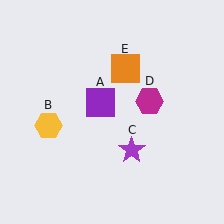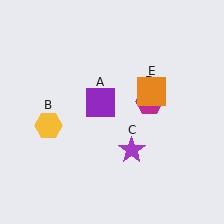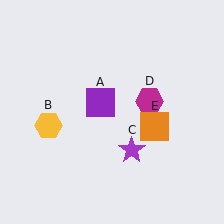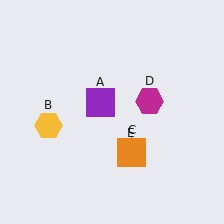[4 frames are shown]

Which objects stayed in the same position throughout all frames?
Purple square (object A) and yellow hexagon (object B) and purple star (object C) and magenta hexagon (object D) remained stationary.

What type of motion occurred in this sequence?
The orange square (object E) rotated clockwise around the center of the scene.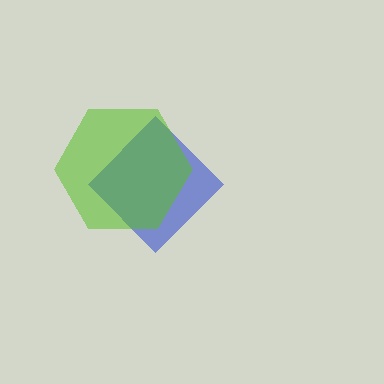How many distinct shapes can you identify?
There are 2 distinct shapes: a blue diamond, a lime hexagon.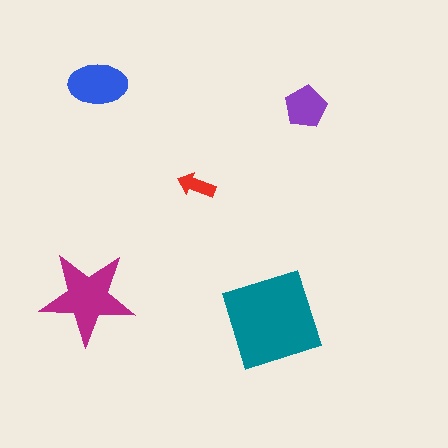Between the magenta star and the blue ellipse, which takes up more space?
The magenta star.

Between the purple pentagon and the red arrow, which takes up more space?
The purple pentagon.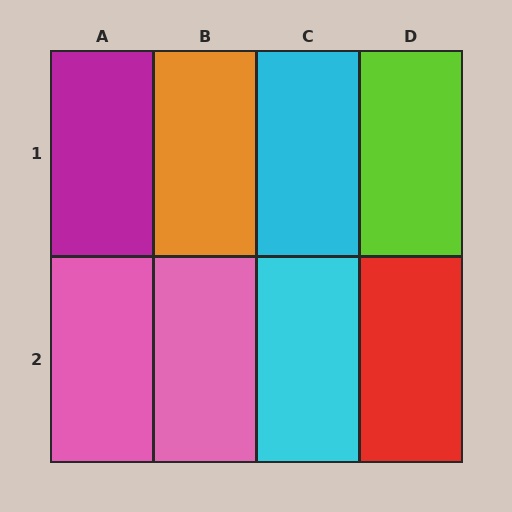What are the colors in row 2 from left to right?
Pink, pink, cyan, red.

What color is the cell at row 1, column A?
Magenta.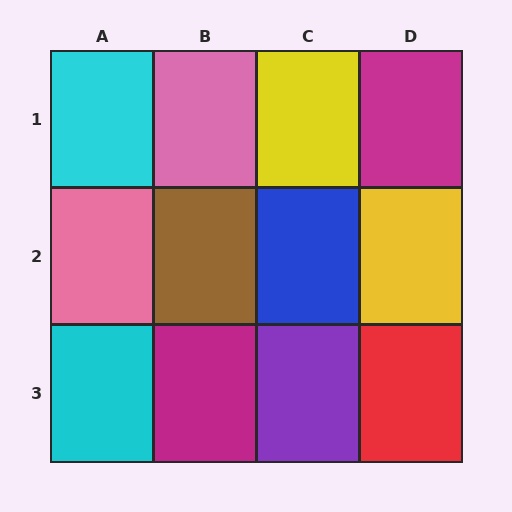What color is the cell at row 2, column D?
Yellow.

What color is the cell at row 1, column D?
Magenta.